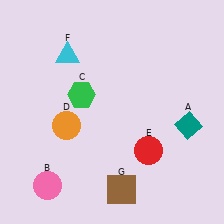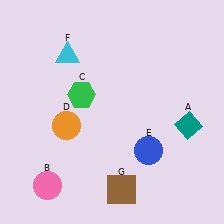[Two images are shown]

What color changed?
The circle (E) changed from red in Image 1 to blue in Image 2.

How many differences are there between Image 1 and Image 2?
There is 1 difference between the two images.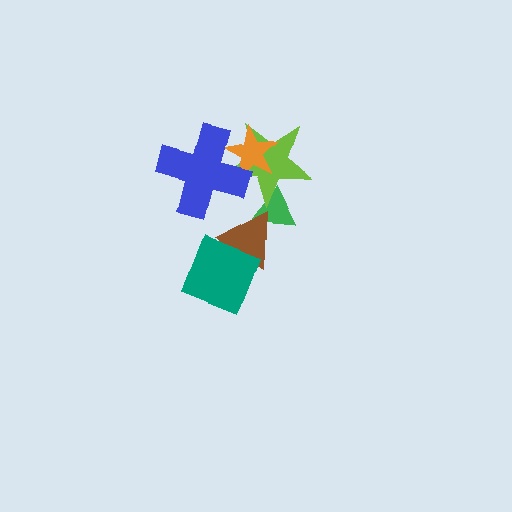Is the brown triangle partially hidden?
Yes, it is partially covered by another shape.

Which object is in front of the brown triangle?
The teal diamond is in front of the brown triangle.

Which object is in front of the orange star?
The blue cross is in front of the orange star.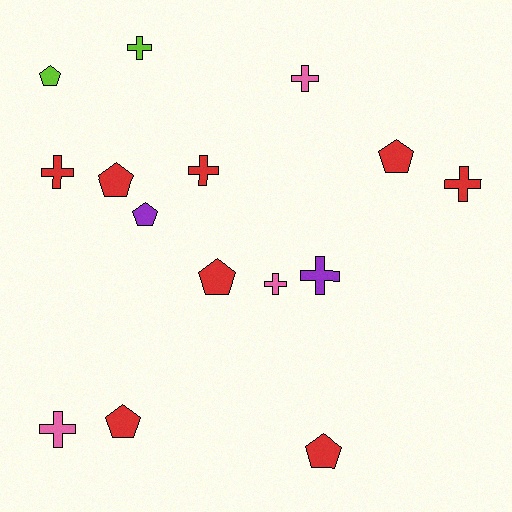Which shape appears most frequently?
Cross, with 8 objects.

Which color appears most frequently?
Red, with 8 objects.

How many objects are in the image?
There are 15 objects.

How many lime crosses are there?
There is 1 lime cross.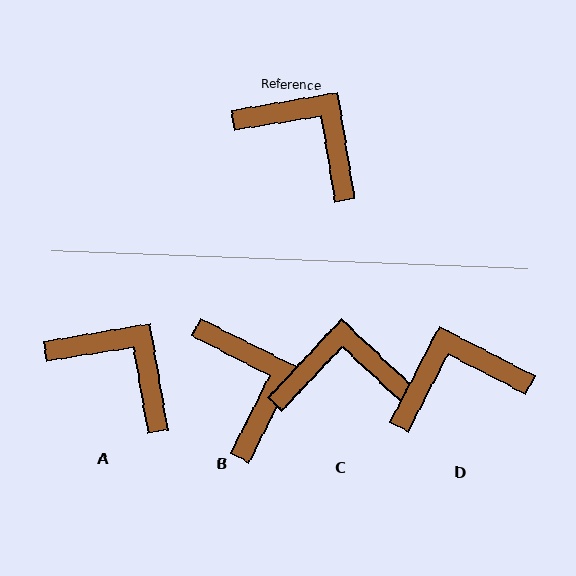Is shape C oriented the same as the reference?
No, it is off by about 37 degrees.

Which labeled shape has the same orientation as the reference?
A.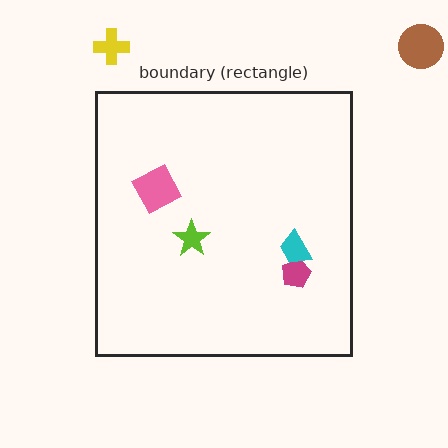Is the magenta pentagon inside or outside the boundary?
Inside.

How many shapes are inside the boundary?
4 inside, 2 outside.